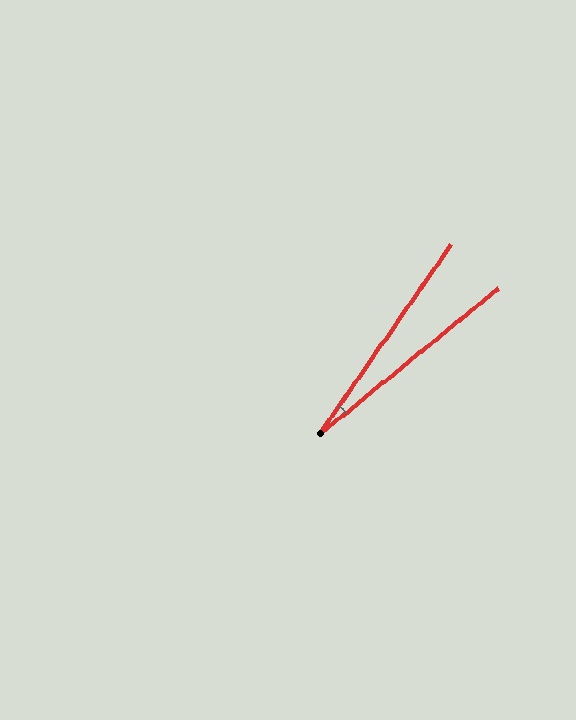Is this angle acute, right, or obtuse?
It is acute.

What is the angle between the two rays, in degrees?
Approximately 16 degrees.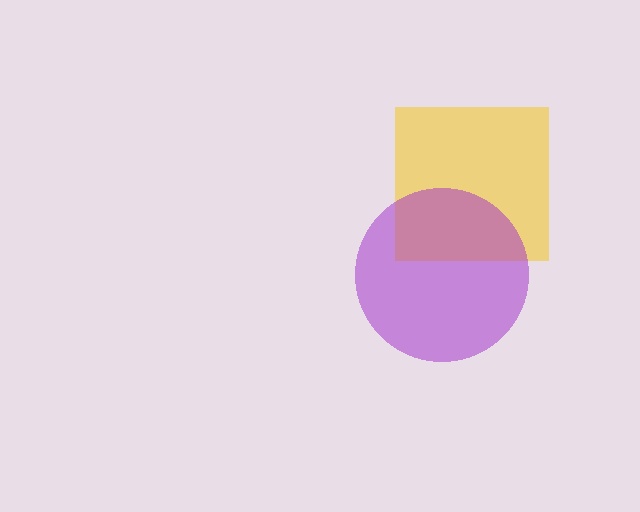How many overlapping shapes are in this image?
There are 2 overlapping shapes in the image.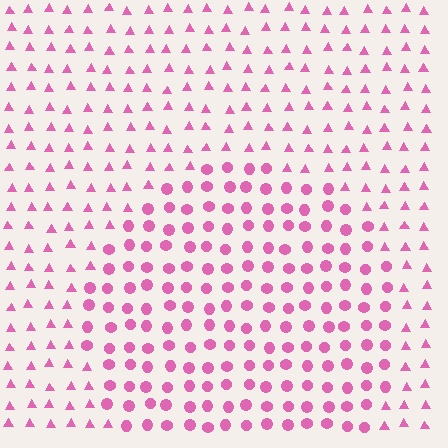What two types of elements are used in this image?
The image uses circles inside the circle region and triangles outside it.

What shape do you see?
I see a circle.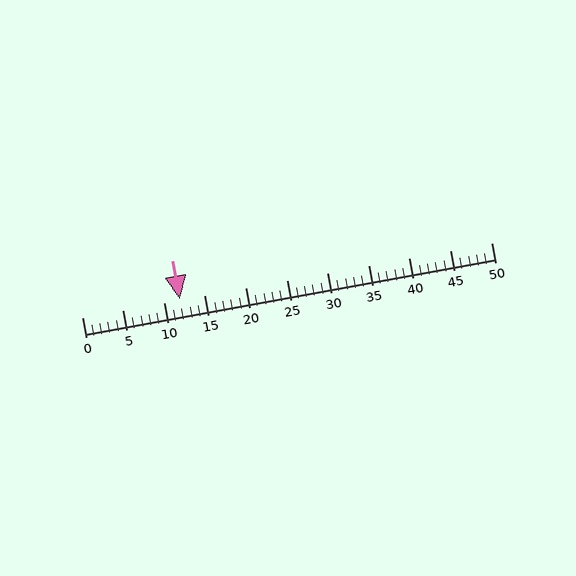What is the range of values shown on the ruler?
The ruler shows values from 0 to 50.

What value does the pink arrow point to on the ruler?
The pink arrow points to approximately 12.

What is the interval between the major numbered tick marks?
The major tick marks are spaced 5 units apart.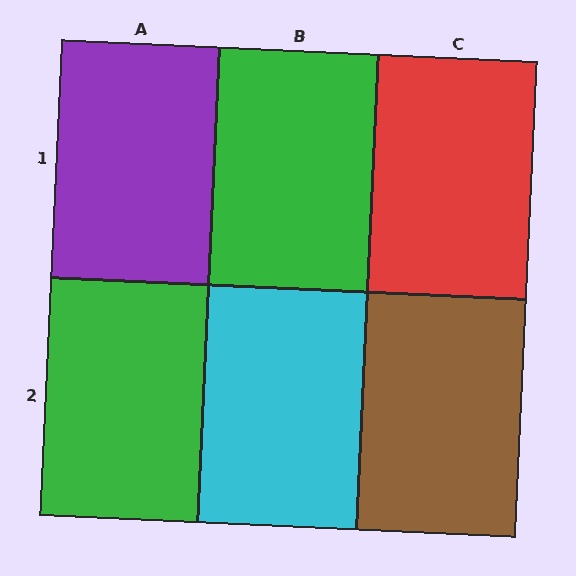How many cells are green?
2 cells are green.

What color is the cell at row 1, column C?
Red.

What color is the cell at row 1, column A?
Purple.